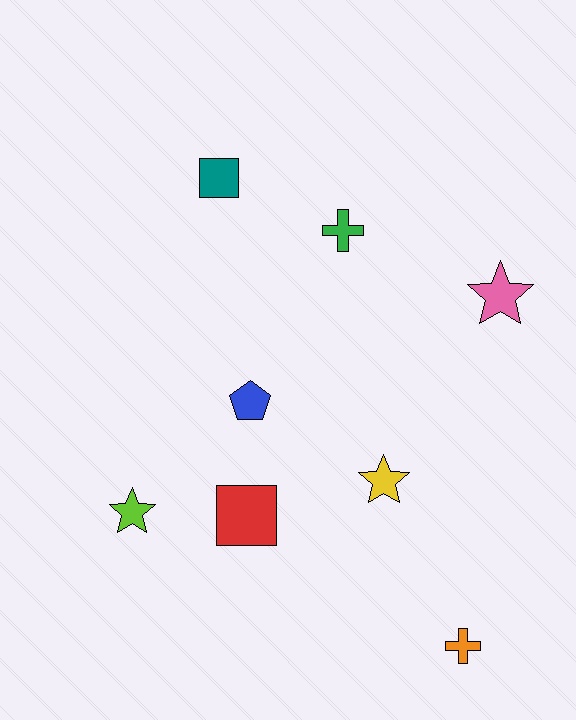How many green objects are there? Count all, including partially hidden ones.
There is 1 green object.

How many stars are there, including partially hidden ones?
There are 3 stars.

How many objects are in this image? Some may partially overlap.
There are 8 objects.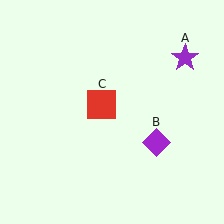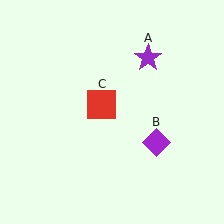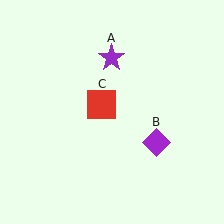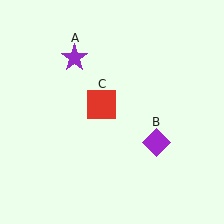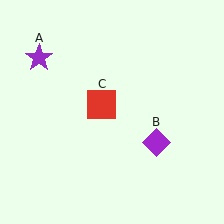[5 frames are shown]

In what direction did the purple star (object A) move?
The purple star (object A) moved left.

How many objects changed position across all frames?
1 object changed position: purple star (object A).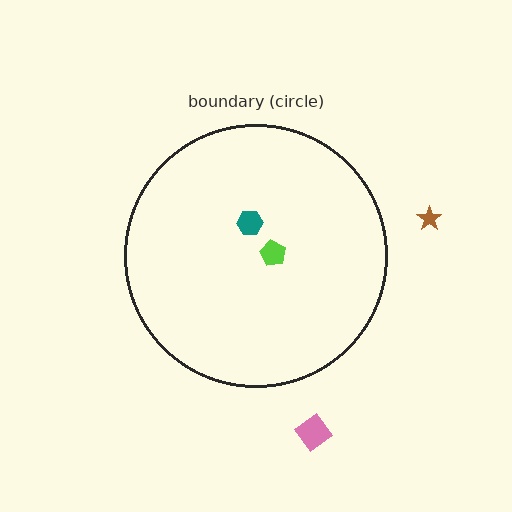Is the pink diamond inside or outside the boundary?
Outside.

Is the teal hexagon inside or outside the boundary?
Inside.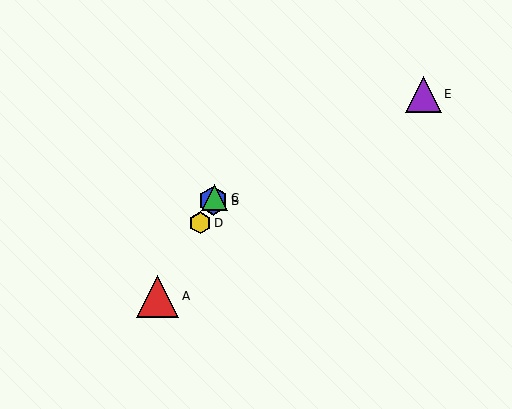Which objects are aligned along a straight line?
Objects A, B, C, D are aligned along a straight line.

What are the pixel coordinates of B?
Object B is at (213, 201).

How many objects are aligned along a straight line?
4 objects (A, B, C, D) are aligned along a straight line.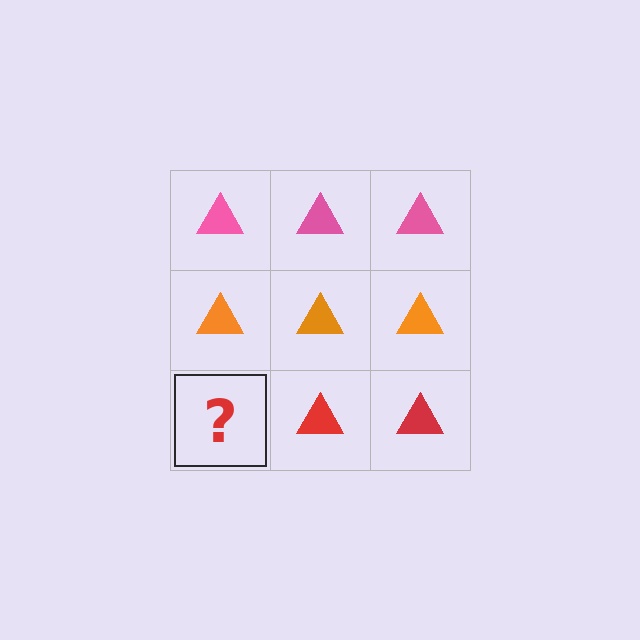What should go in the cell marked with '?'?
The missing cell should contain a red triangle.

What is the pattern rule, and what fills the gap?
The rule is that each row has a consistent color. The gap should be filled with a red triangle.